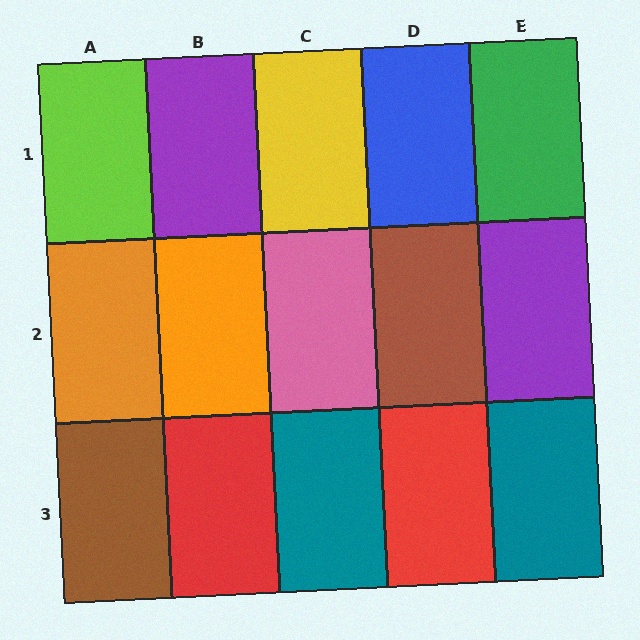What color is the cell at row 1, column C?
Yellow.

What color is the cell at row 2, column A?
Orange.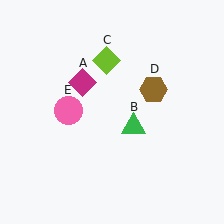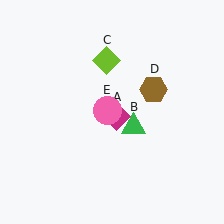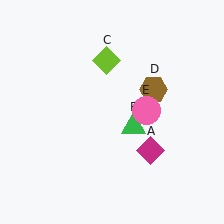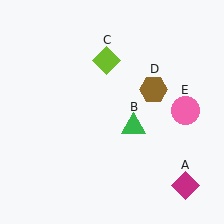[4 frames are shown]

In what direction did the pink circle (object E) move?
The pink circle (object E) moved right.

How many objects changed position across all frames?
2 objects changed position: magenta diamond (object A), pink circle (object E).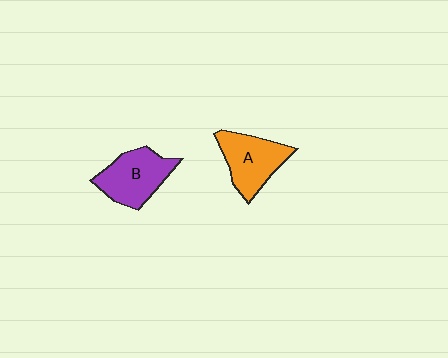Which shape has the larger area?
Shape B (purple).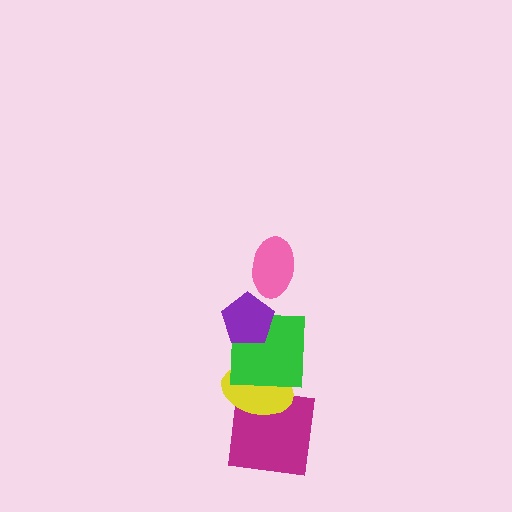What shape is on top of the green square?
The purple pentagon is on top of the green square.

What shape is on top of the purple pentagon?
The pink ellipse is on top of the purple pentagon.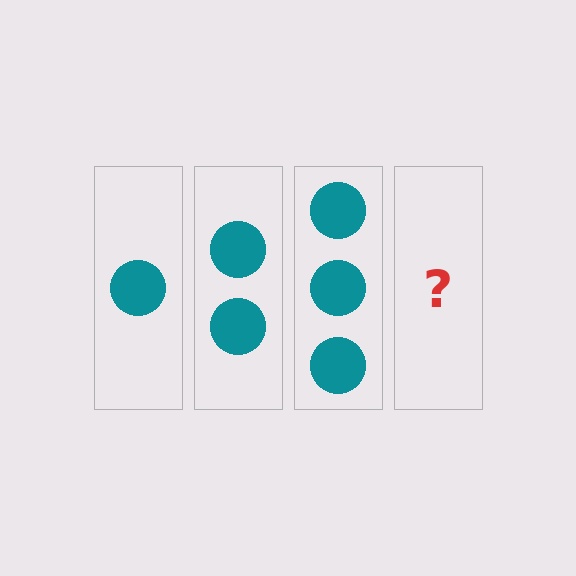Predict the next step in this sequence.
The next step is 4 circles.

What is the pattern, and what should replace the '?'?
The pattern is that each step adds one more circle. The '?' should be 4 circles.